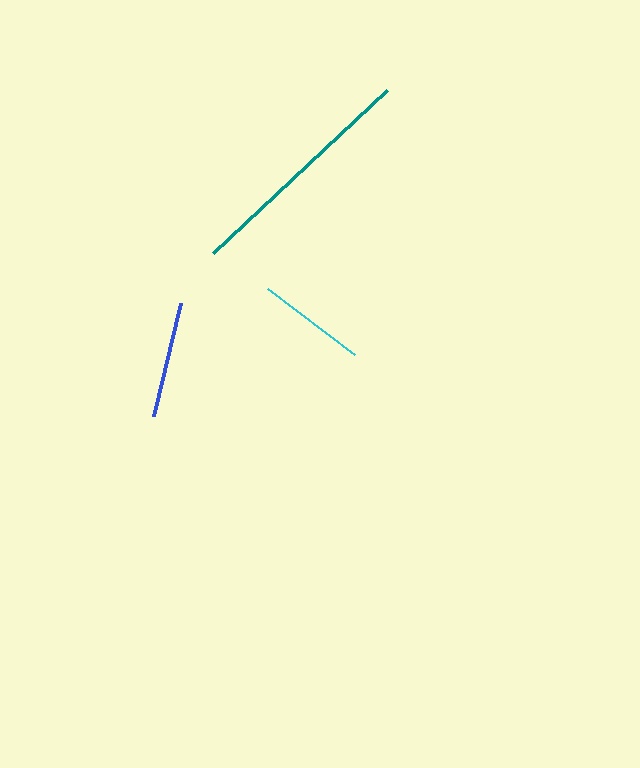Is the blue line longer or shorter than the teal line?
The teal line is longer than the blue line.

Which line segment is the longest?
The teal line is the longest at approximately 238 pixels.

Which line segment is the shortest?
The cyan line is the shortest at approximately 110 pixels.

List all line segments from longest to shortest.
From longest to shortest: teal, blue, cyan.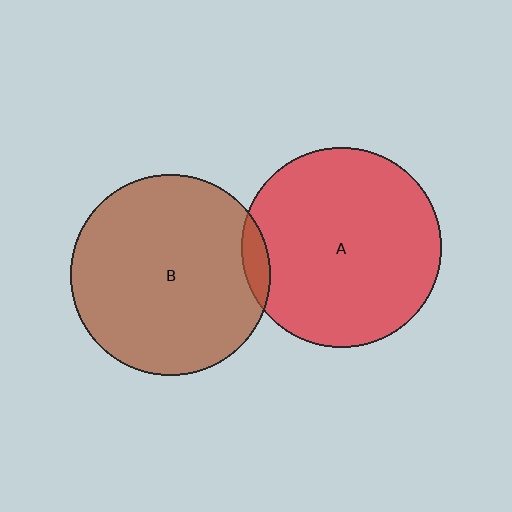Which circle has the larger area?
Circle B (brown).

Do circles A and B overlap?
Yes.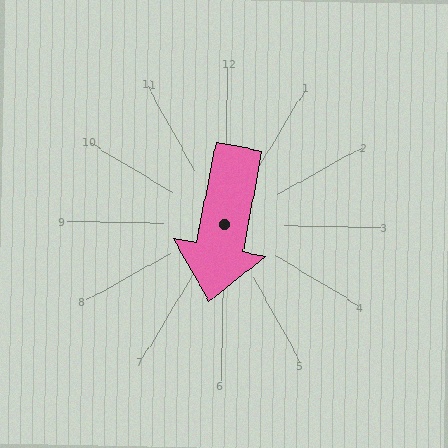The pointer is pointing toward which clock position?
Roughly 6 o'clock.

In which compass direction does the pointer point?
South.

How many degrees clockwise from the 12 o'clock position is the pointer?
Approximately 190 degrees.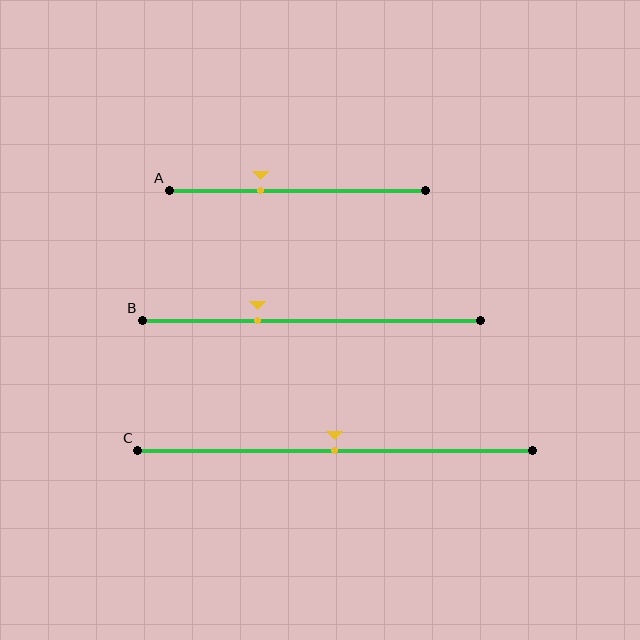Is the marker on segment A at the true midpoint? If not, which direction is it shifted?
No, the marker on segment A is shifted to the left by about 15% of the segment length.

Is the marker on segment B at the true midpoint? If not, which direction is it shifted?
No, the marker on segment B is shifted to the left by about 16% of the segment length.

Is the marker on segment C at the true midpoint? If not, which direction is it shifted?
Yes, the marker on segment C is at the true midpoint.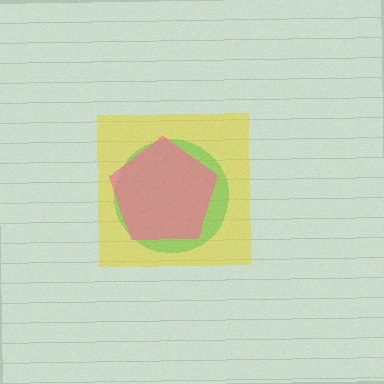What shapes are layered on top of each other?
The layered shapes are: a yellow square, a green circle, a pink pentagon.